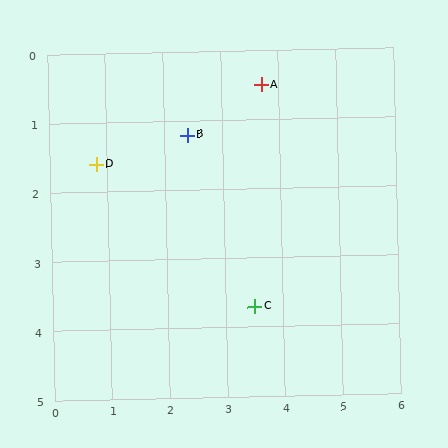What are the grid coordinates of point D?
Point D is at approximately (0.8, 1.6).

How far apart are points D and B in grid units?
Points D and B are about 1.6 grid units apart.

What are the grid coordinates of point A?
Point A is at approximately (3.7, 0.5).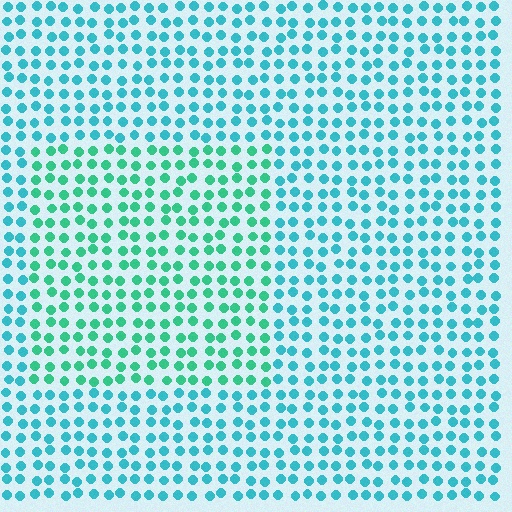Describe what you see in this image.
The image is filled with small cyan elements in a uniform arrangement. A rectangle-shaped region is visible where the elements are tinted to a slightly different hue, forming a subtle color boundary.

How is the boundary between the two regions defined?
The boundary is defined purely by a slight shift in hue (about 30 degrees). Spacing, size, and orientation are identical on both sides.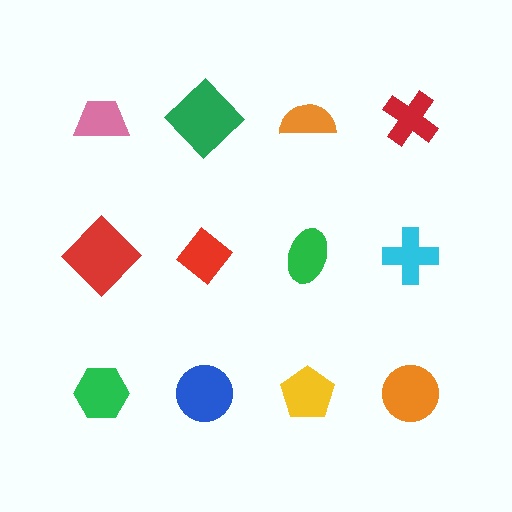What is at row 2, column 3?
A green ellipse.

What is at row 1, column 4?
A red cross.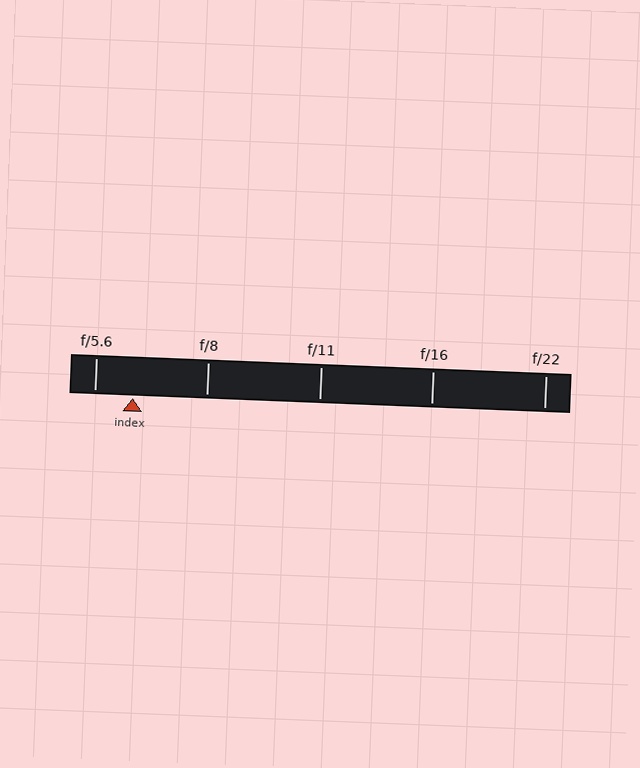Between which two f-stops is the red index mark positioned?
The index mark is between f/5.6 and f/8.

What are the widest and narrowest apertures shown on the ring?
The widest aperture shown is f/5.6 and the narrowest is f/22.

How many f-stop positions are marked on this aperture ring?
There are 5 f-stop positions marked.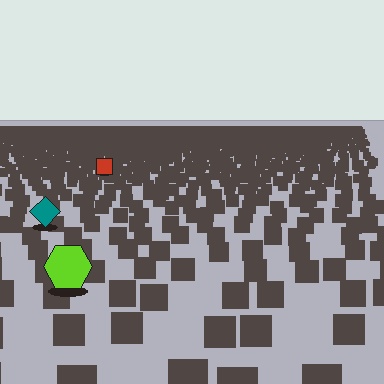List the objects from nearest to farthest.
From nearest to farthest: the lime hexagon, the teal diamond, the red square.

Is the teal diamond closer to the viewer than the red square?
Yes. The teal diamond is closer — you can tell from the texture gradient: the ground texture is coarser near it.